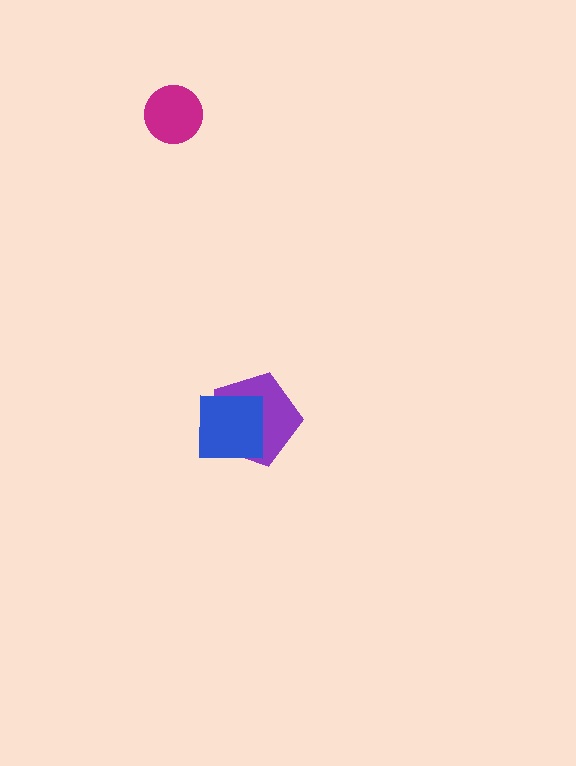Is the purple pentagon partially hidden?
Yes, it is partially covered by another shape.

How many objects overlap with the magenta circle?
0 objects overlap with the magenta circle.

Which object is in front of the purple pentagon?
The blue square is in front of the purple pentagon.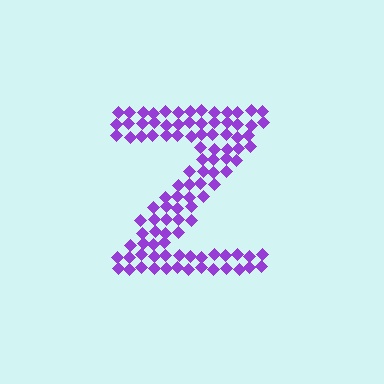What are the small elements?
The small elements are diamonds.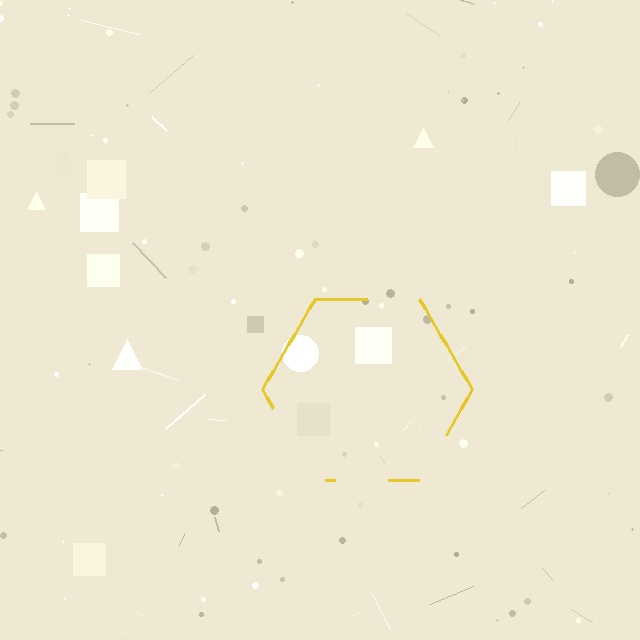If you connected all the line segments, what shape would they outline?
They would outline a hexagon.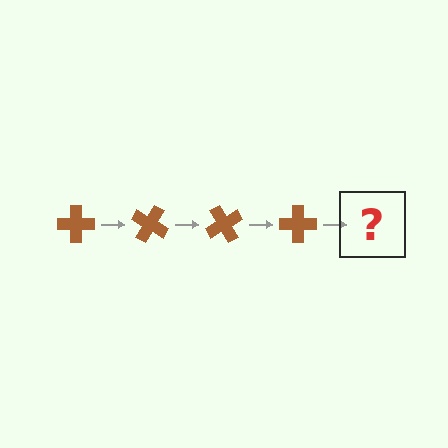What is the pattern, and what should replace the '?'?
The pattern is that the cross rotates 30 degrees each step. The '?' should be a brown cross rotated 120 degrees.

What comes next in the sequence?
The next element should be a brown cross rotated 120 degrees.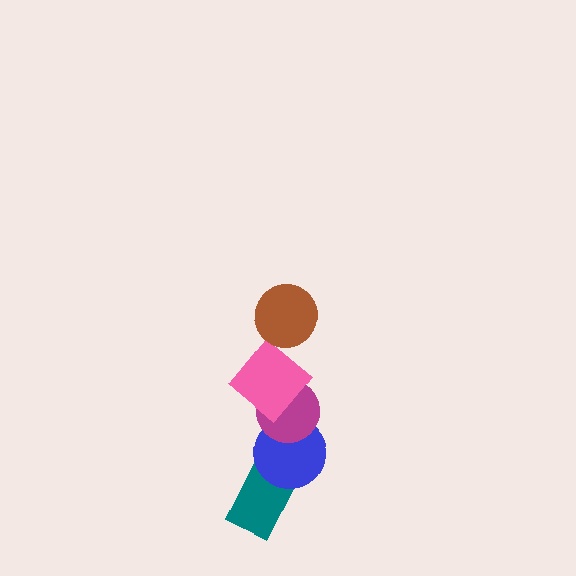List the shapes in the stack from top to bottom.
From top to bottom: the brown circle, the pink diamond, the magenta circle, the blue circle, the teal rectangle.